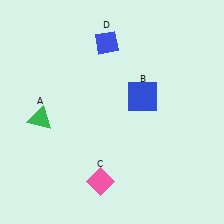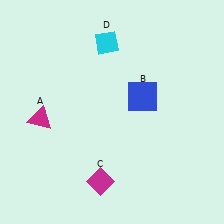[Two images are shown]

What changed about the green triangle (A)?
In Image 1, A is green. In Image 2, it changed to magenta.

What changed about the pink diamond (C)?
In Image 1, C is pink. In Image 2, it changed to magenta.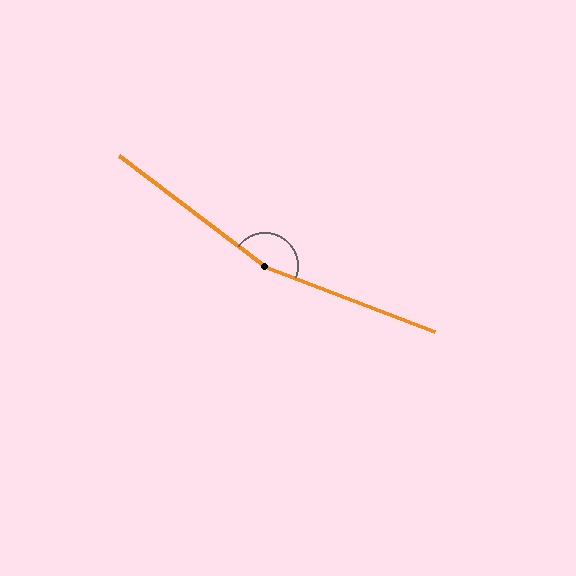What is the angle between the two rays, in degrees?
Approximately 164 degrees.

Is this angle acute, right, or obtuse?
It is obtuse.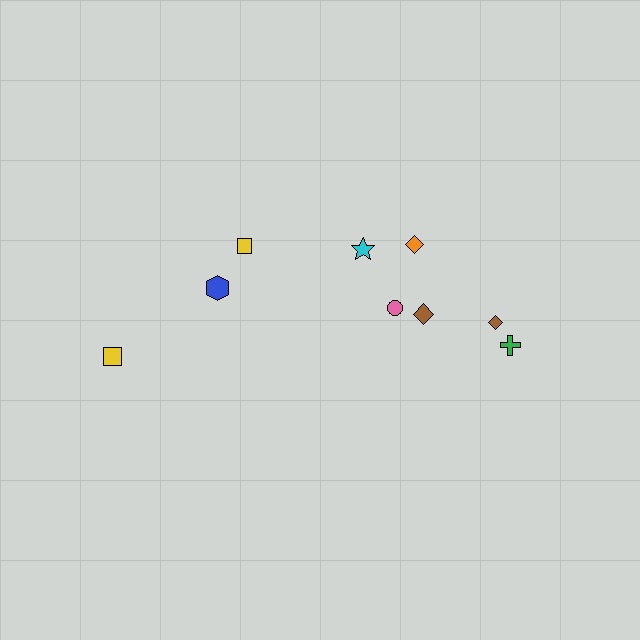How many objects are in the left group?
There are 3 objects.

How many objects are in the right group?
There are 6 objects.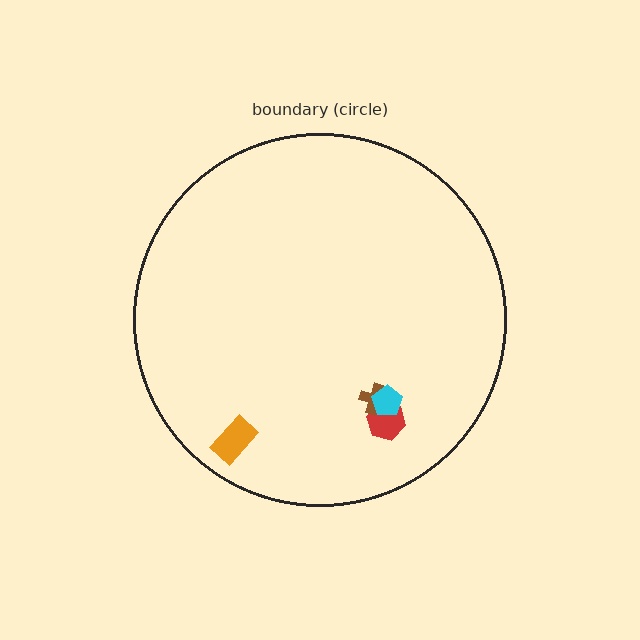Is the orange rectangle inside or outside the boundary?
Inside.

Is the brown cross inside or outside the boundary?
Inside.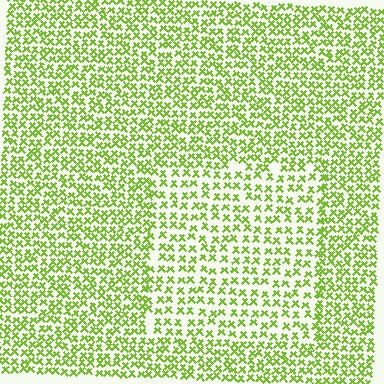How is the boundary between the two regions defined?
The boundary is defined by a change in element density (approximately 1.6x ratio). All elements are the same color, size, and shape.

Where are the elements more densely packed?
The elements are more densely packed outside the rectangle boundary.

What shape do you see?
I see a rectangle.